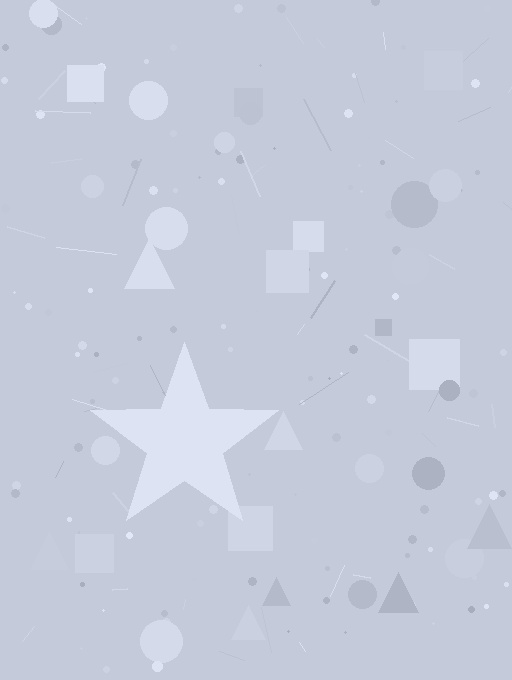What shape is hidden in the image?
A star is hidden in the image.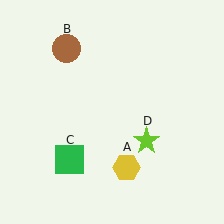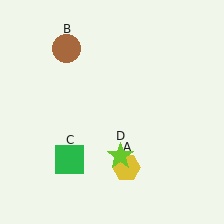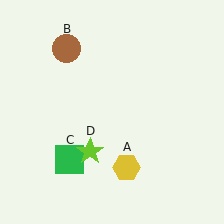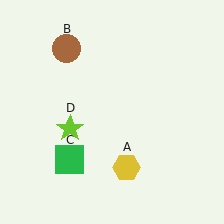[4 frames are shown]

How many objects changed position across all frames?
1 object changed position: lime star (object D).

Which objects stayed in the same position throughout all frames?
Yellow hexagon (object A) and brown circle (object B) and green square (object C) remained stationary.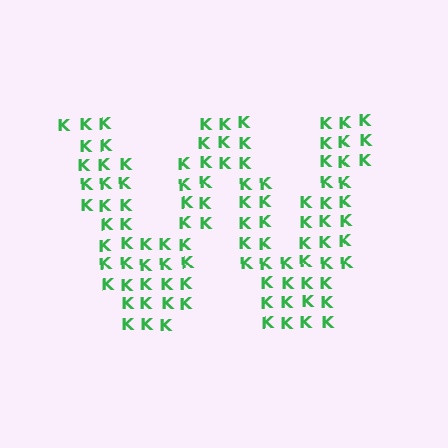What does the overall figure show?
The overall figure shows the letter W.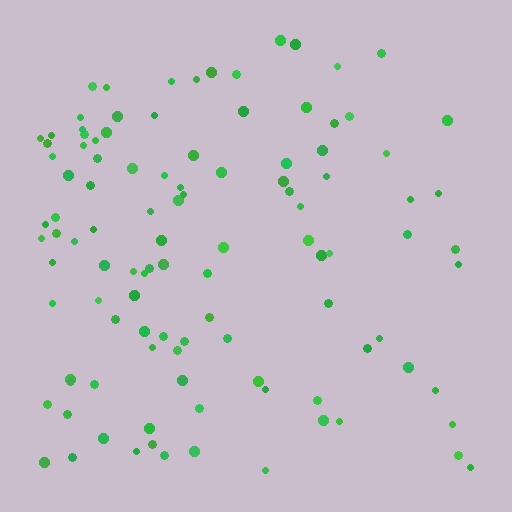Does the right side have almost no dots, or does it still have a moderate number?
Still a moderate number, just noticeably fewer than the left.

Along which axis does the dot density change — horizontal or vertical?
Horizontal.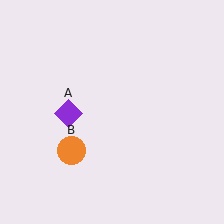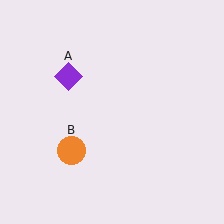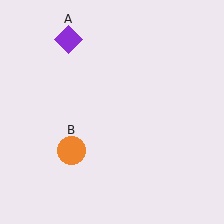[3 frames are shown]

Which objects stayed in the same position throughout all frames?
Orange circle (object B) remained stationary.